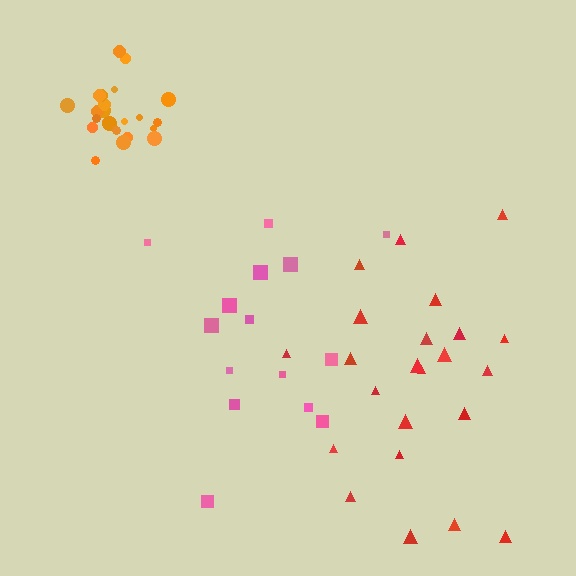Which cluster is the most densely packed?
Orange.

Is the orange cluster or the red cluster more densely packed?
Orange.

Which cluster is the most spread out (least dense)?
Pink.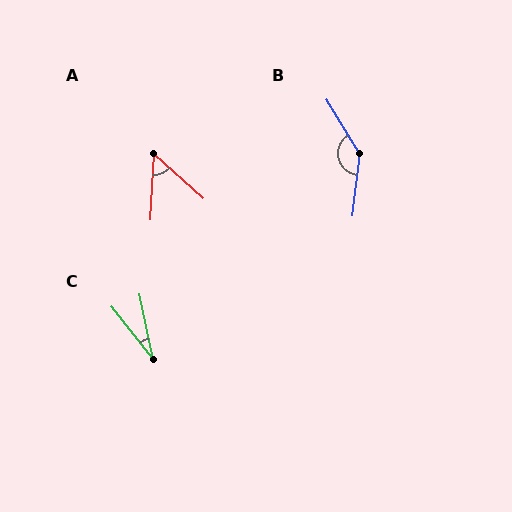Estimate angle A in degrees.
Approximately 51 degrees.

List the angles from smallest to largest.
C (26°), A (51°), B (142°).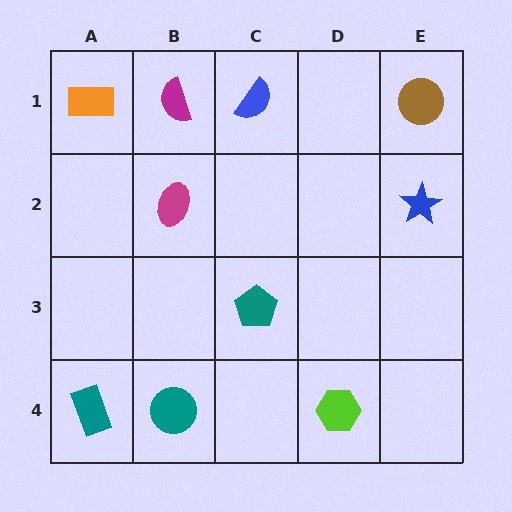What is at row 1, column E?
A brown circle.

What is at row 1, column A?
An orange rectangle.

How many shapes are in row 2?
2 shapes.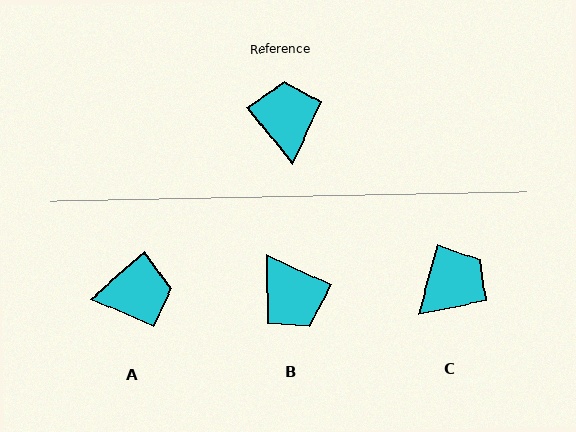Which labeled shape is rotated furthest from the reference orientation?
B, about 154 degrees away.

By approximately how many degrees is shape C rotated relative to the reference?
Approximately 54 degrees clockwise.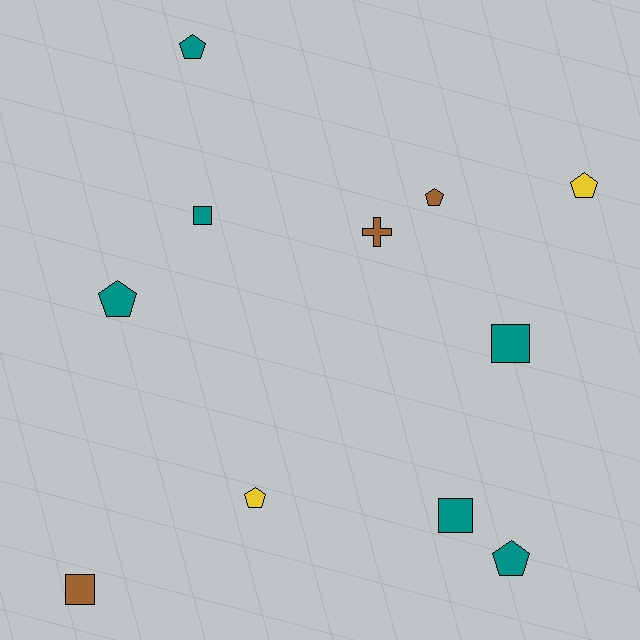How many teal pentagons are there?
There are 3 teal pentagons.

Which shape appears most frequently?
Pentagon, with 6 objects.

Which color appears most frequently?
Teal, with 6 objects.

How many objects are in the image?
There are 11 objects.